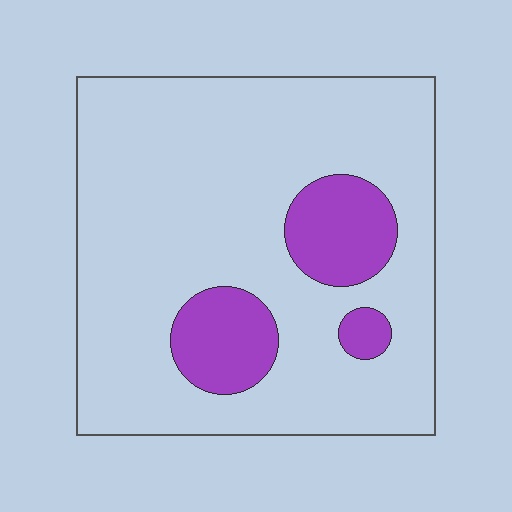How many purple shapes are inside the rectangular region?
3.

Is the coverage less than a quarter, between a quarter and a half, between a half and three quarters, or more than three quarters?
Less than a quarter.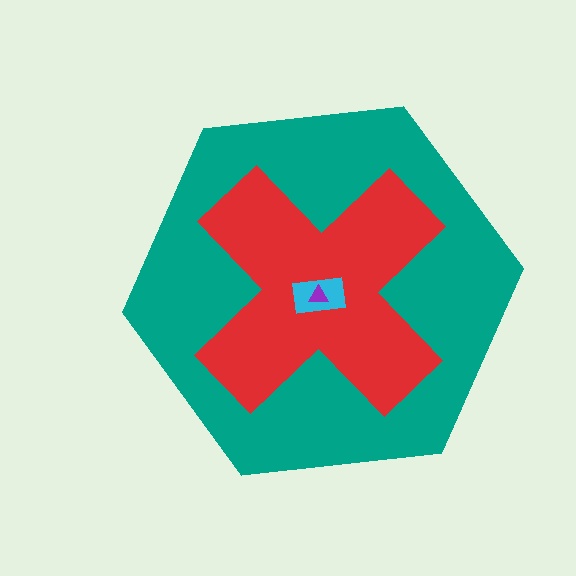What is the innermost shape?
The purple triangle.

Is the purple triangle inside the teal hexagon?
Yes.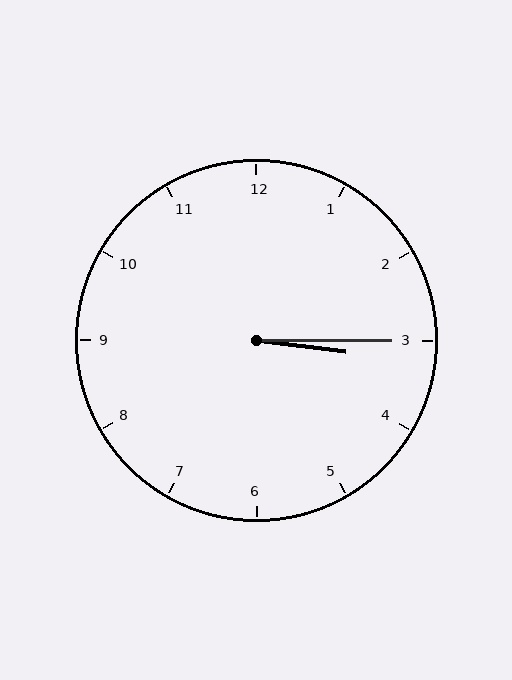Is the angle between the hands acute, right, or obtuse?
It is acute.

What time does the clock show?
3:15.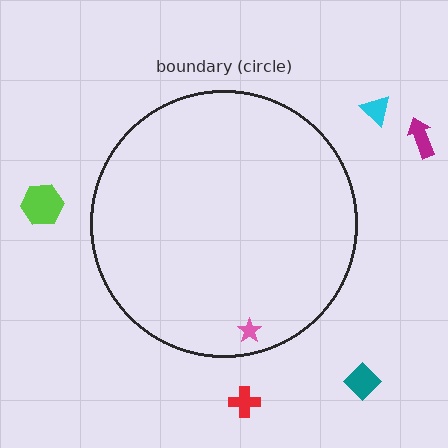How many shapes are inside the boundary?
1 inside, 5 outside.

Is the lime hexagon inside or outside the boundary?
Outside.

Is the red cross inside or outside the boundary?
Outside.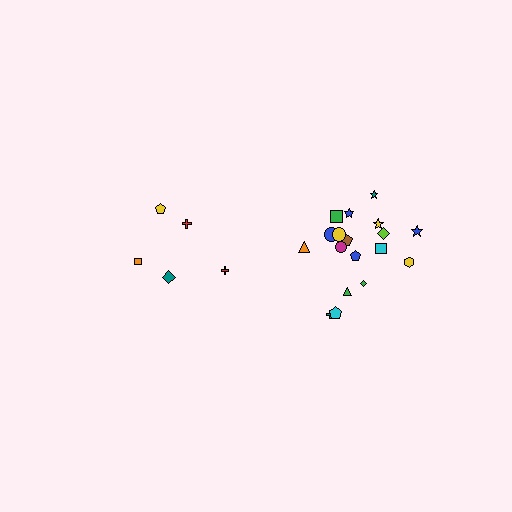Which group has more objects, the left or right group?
The right group.